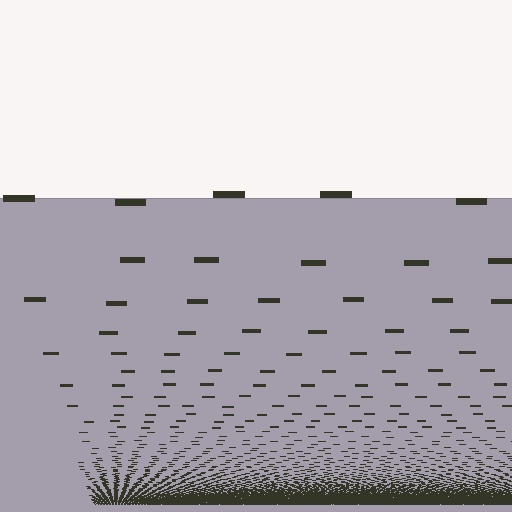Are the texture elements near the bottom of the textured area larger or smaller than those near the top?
Smaller. The gradient is inverted — elements near the bottom are smaller and denser.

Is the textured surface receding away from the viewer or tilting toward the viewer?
The surface appears to tilt toward the viewer. Texture elements get larger and sparser toward the top.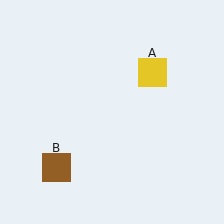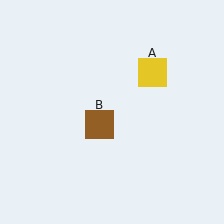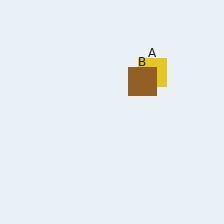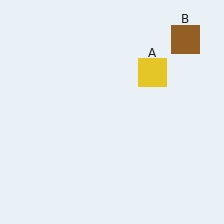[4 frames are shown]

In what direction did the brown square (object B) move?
The brown square (object B) moved up and to the right.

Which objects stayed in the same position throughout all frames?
Yellow square (object A) remained stationary.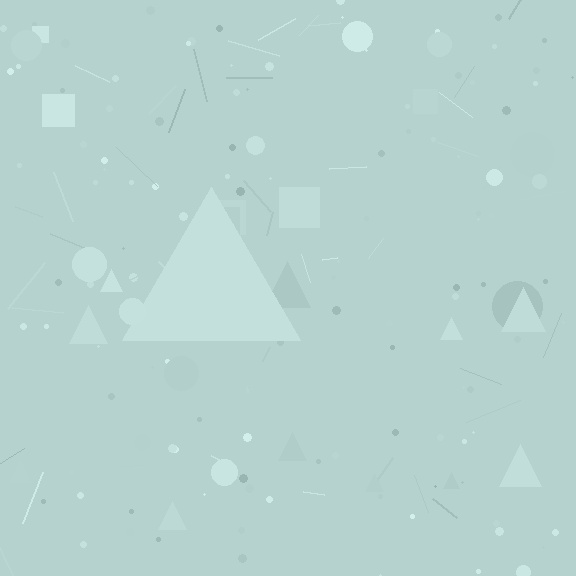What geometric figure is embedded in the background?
A triangle is embedded in the background.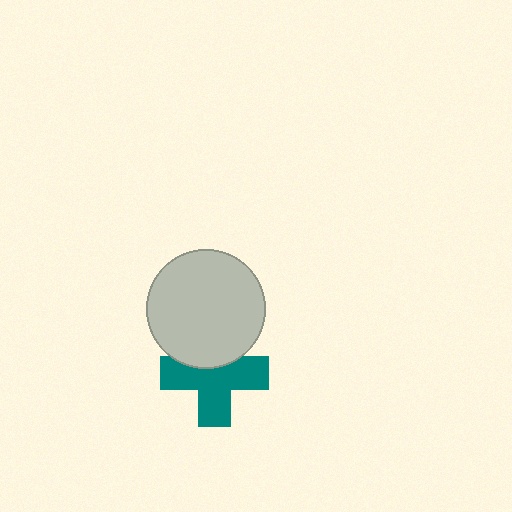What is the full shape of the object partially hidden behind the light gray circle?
The partially hidden object is a teal cross.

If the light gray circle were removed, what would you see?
You would see the complete teal cross.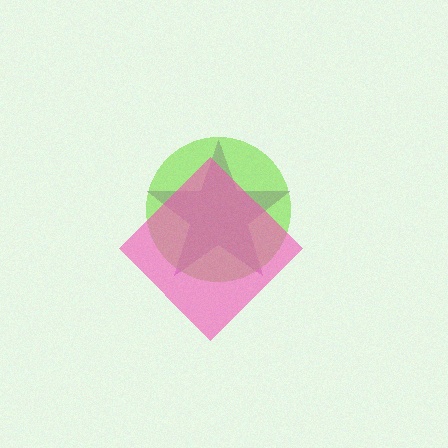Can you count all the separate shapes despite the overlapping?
Yes, there are 3 separate shapes.